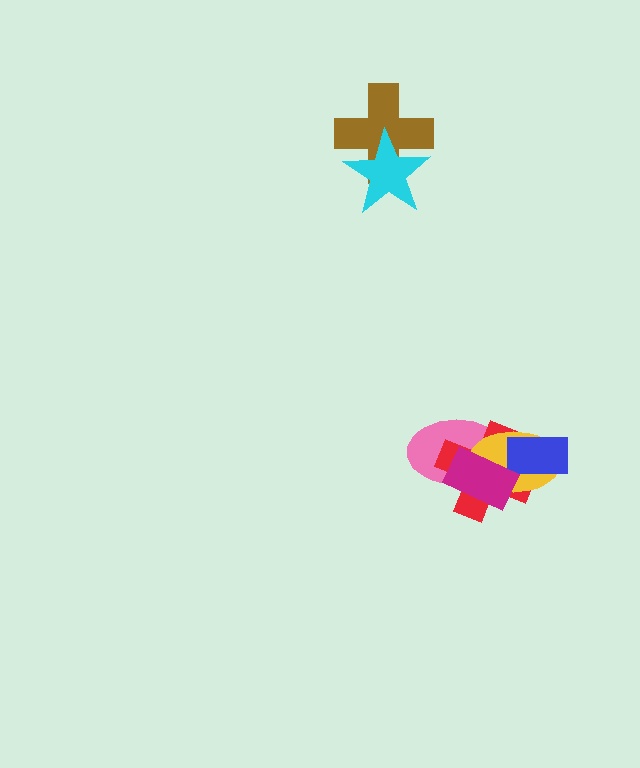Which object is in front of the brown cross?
The cyan star is in front of the brown cross.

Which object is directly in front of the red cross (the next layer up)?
The yellow ellipse is directly in front of the red cross.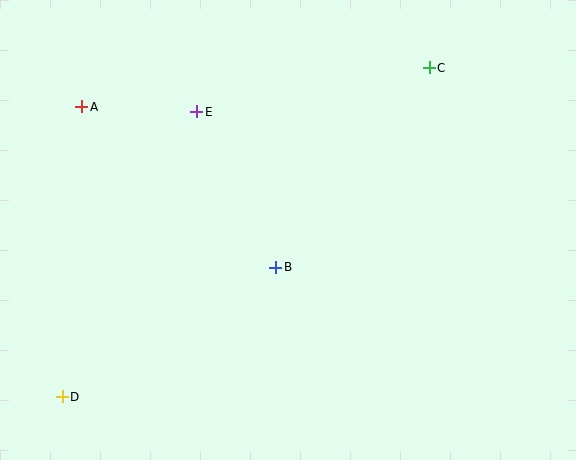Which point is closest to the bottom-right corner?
Point B is closest to the bottom-right corner.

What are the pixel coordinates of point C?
Point C is at (429, 68).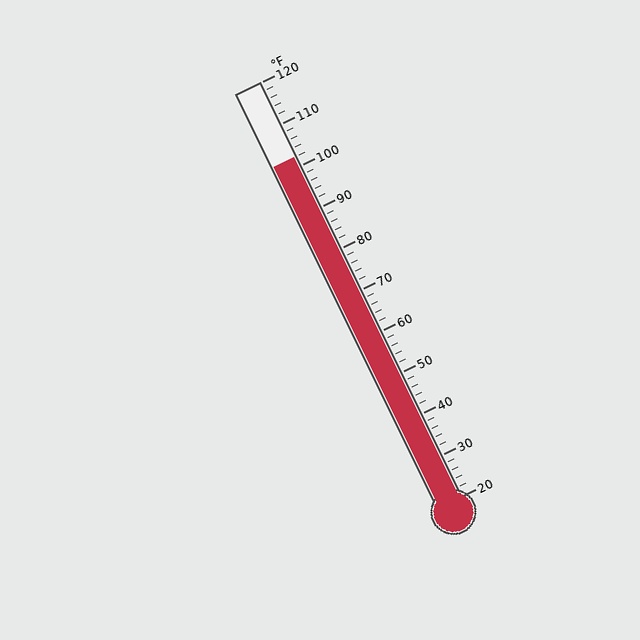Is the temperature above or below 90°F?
The temperature is above 90°F.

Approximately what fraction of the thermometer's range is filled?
The thermometer is filled to approximately 80% of its range.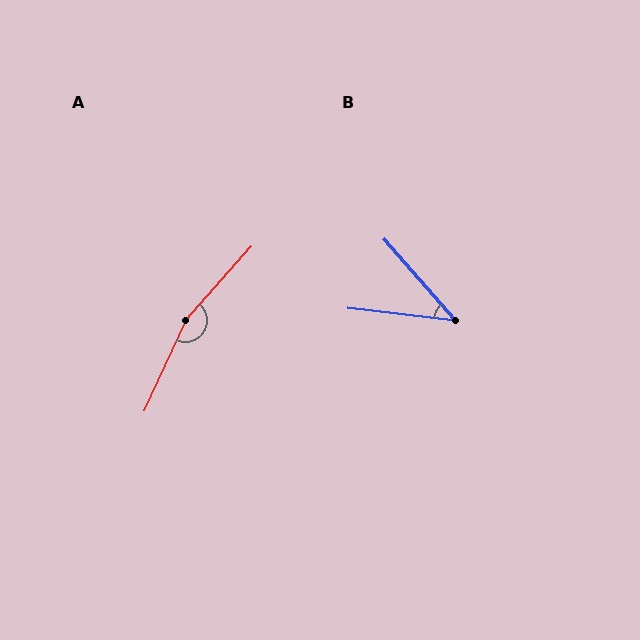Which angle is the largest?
A, at approximately 163 degrees.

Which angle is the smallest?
B, at approximately 42 degrees.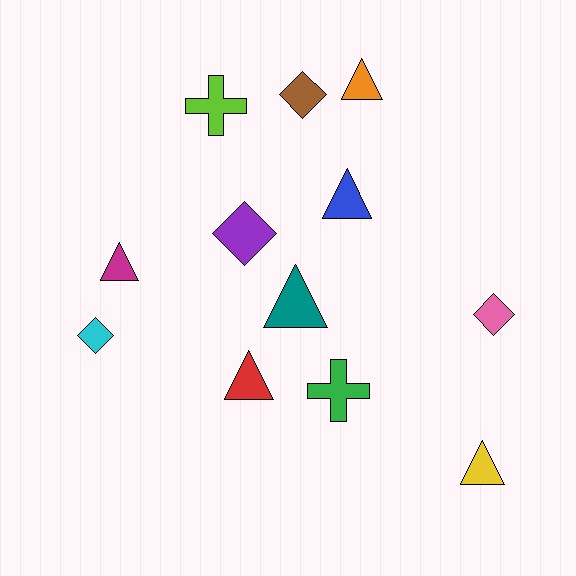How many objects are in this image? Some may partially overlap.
There are 12 objects.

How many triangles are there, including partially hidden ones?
There are 6 triangles.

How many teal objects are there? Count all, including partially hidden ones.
There is 1 teal object.